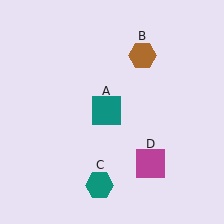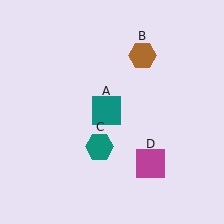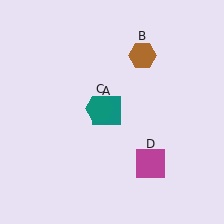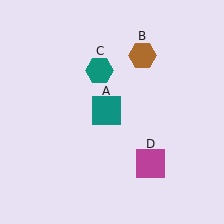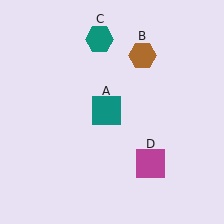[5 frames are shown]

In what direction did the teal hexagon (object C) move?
The teal hexagon (object C) moved up.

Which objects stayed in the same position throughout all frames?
Teal square (object A) and brown hexagon (object B) and magenta square (object D) remained stationary.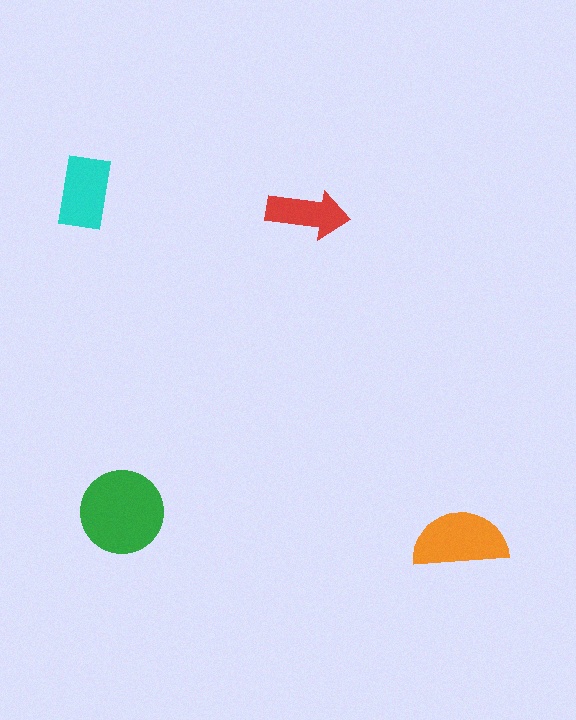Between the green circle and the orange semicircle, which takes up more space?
The green circle.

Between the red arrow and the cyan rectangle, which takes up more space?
The cyan rectangle.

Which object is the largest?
The green circle.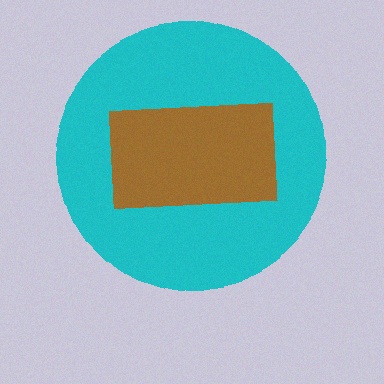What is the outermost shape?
The cyan circle.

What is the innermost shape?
The brown rectangle.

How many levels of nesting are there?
2.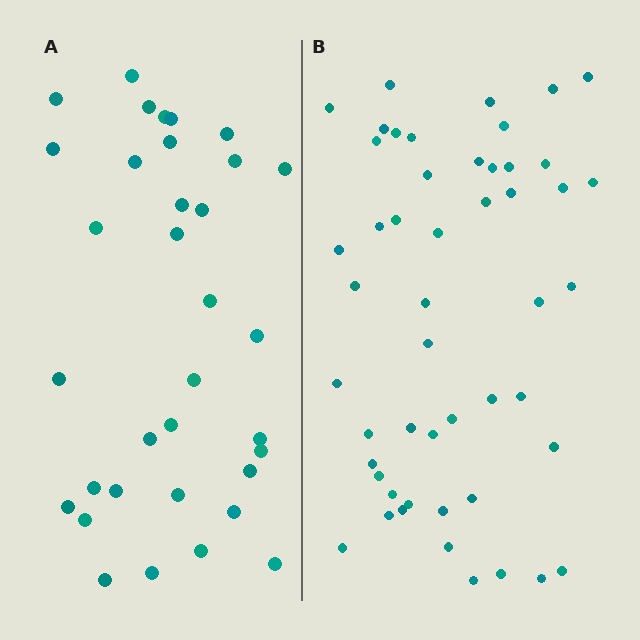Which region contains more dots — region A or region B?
Region B (the right region) has more dots.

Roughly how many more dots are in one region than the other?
Region B has approximately 15 more dots than region A.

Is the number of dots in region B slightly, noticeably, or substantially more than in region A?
Region B has substantially more. The ratio is roughly 1.5 to 1.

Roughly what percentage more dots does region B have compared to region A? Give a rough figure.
About 45% more.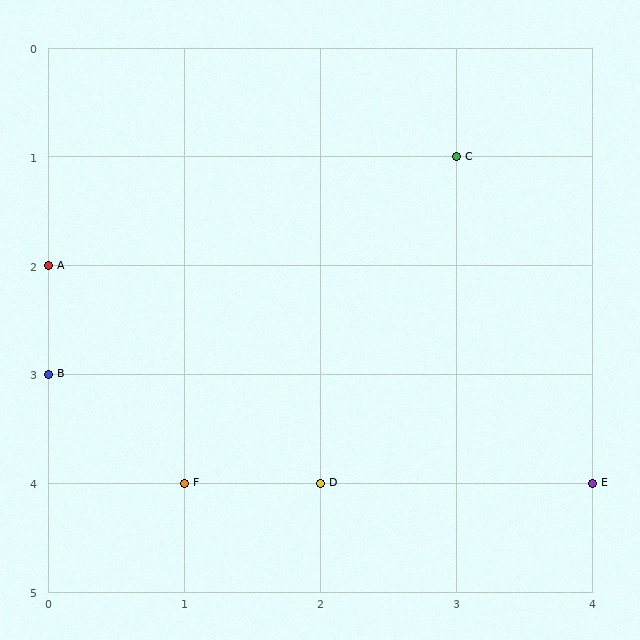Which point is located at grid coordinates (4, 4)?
Point E is at (4, 4).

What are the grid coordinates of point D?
Point D is at grid coordinates (2, 4).